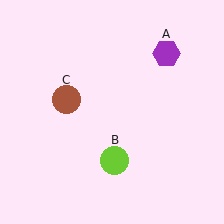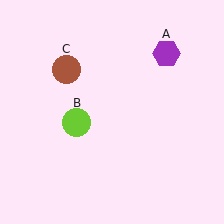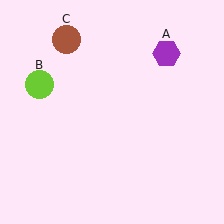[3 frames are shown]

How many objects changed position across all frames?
2 objects changed position: lime circle (object B), brown circle (object C).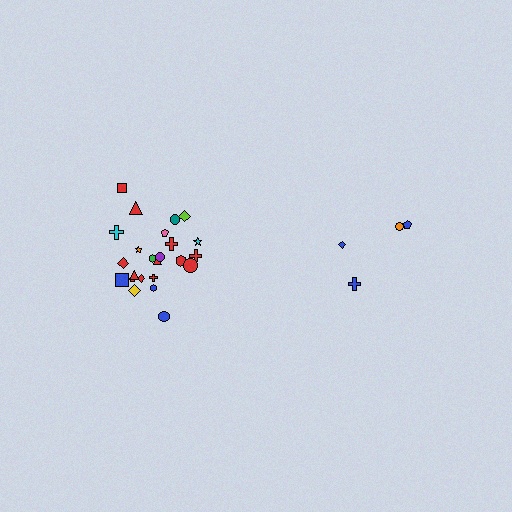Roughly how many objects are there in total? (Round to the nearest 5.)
Roughly 30 objects in total.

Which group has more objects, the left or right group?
The left group.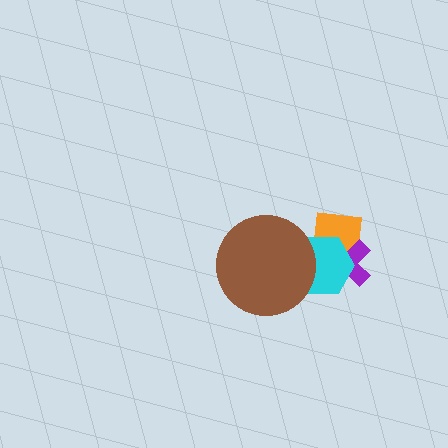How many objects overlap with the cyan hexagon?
3 objects overlap with the cyan hexagon.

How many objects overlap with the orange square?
2 objects overlap with the orange square.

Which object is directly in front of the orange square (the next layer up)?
The purple cross is directly in front of the orange square.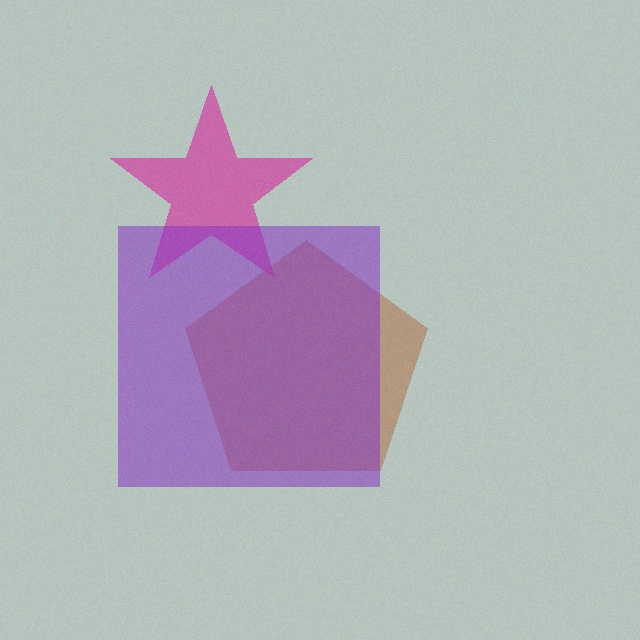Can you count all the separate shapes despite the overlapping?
Yes, there are 3 separate shapes.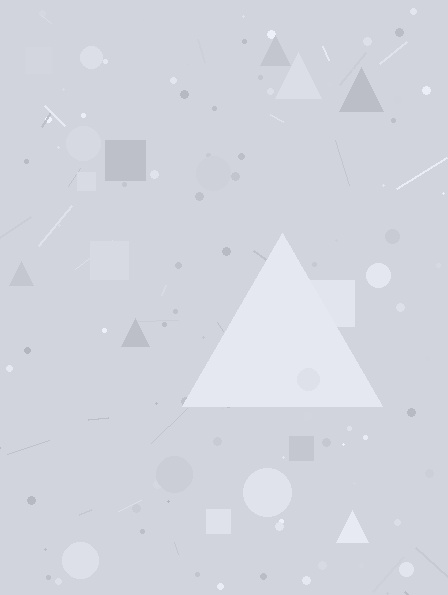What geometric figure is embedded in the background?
A triangle is embedded in the background.